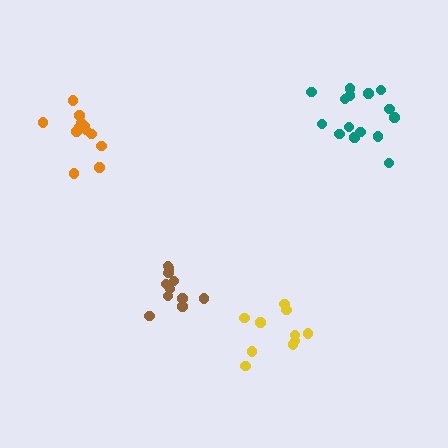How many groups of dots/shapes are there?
There are 4 groups.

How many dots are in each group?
Group 1: 12 dots, Group 2: 10 dots, Group 3: 15 dots, Group 4: 11 dots (48 total).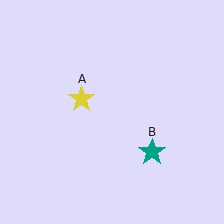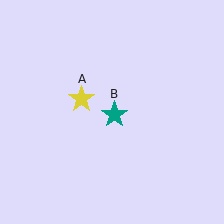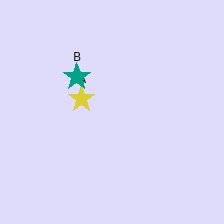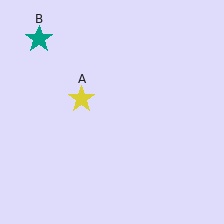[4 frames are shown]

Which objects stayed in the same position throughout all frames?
Yellow star (object A) remained stationary.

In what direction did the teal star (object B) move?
The teal star (object B) moved up and to the left.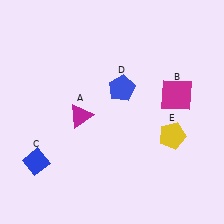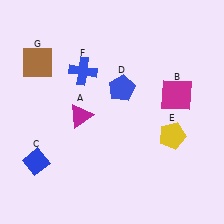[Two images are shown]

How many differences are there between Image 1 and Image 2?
There are 2 differences between the two images.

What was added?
A blue cross (F), a brown square (G) were added in Image 2.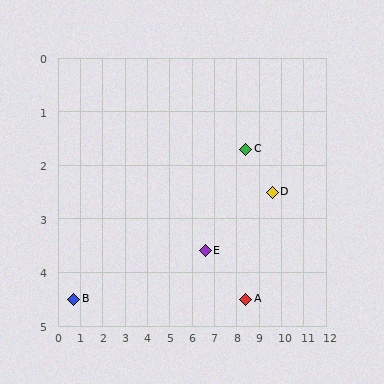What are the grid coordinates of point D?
Point D is at approximately (9.6, 2.5).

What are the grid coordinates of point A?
Point A is at approximately (8.4, 4.5).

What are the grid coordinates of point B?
Point B is at approximately (0.7, 4.5).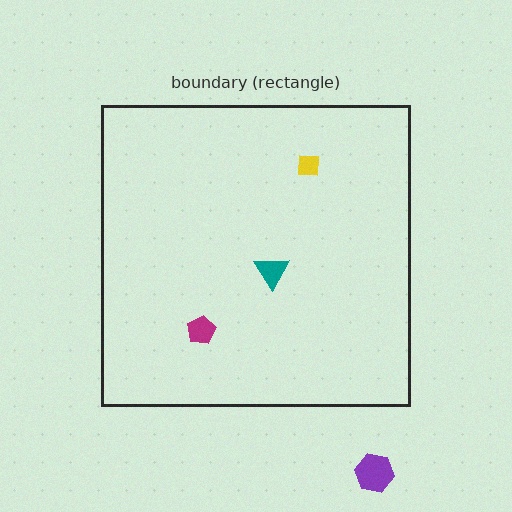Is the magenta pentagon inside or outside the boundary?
Inside.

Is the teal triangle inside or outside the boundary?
Inside.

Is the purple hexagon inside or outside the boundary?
Outside.